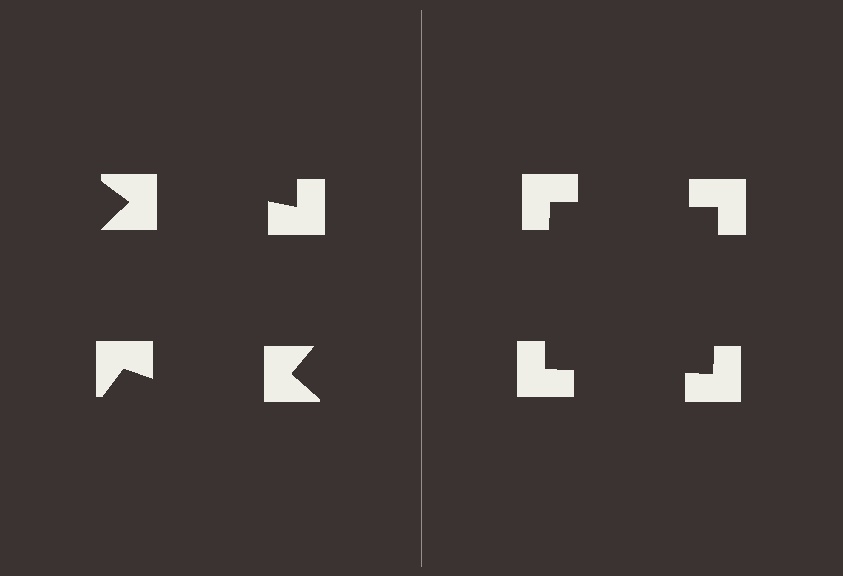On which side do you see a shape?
An illusory square appears on the right side. On the left side the wedge cuts are rotated, so no coherent shape forms.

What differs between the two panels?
The notched squares are positioned identically on both sides; only the wedge orientations differ. On the right they align to a square; on the left they are misaligned.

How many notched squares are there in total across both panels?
8 — 4 on each side.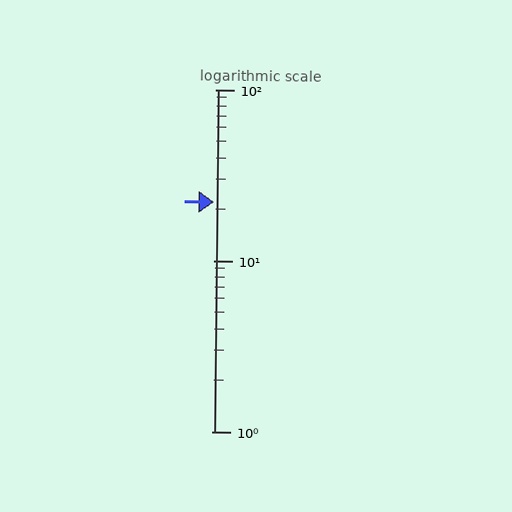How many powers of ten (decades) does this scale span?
The scale spans 2 decades, from 1 to 100.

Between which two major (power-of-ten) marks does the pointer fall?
The pointer is between 10 and 100.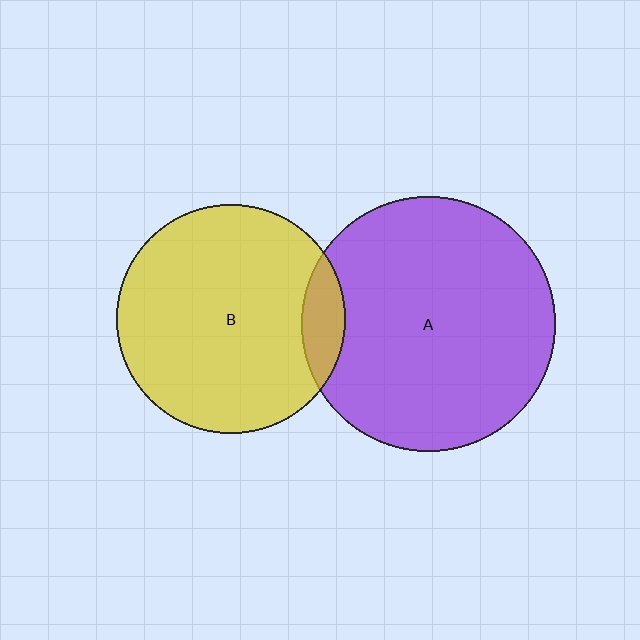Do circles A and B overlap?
Yes.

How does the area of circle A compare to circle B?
Approximately 1.2 times.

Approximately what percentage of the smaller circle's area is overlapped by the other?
Approximately 10%.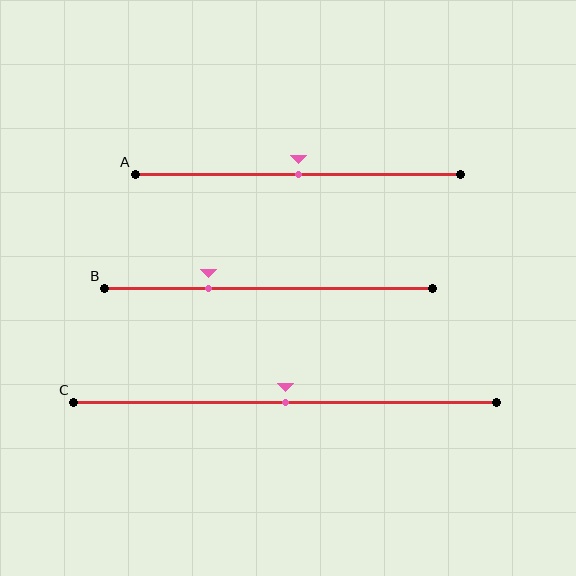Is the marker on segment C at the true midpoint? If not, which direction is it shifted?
Yes, the marker on segment C is at the true midpoint.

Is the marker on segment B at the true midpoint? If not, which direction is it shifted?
No, the marker on segment B is shifted to the left by about 18% of the segment length.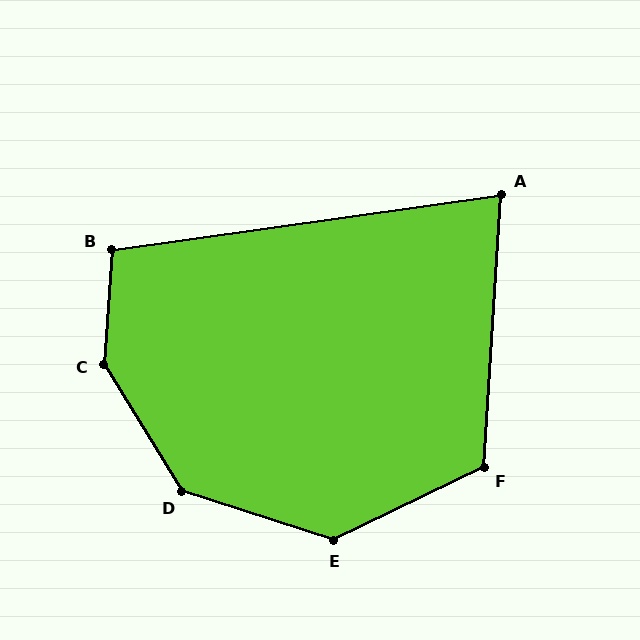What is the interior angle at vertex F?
Approximately 119 degrees (obtuse).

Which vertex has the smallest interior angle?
A, at approximately 78 degrees.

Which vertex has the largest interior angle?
C, at approximately 145 degrees.